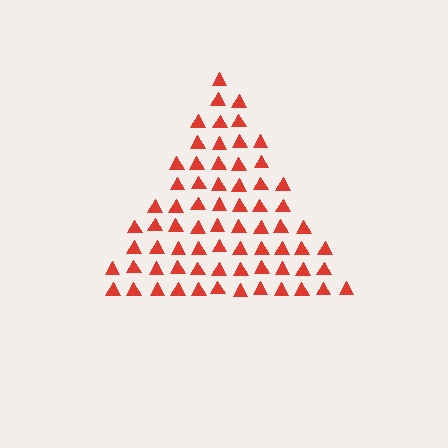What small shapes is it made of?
It is made of small triangles.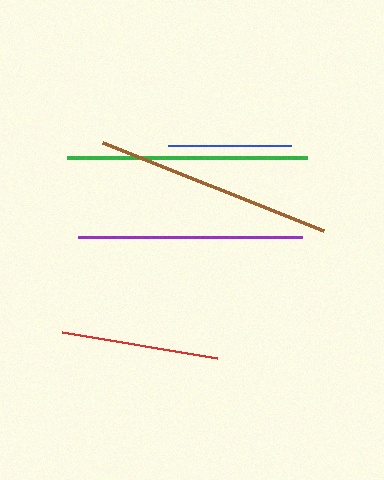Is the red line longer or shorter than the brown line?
The brown line is longer than the red line.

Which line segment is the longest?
The green line is the longest at approximately 239 pixels.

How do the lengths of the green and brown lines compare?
The green and brown lines are approximately the same length.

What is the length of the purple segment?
The purple segment is approximately 224 pixels long.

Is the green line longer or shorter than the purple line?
The green line is longer than the purple line.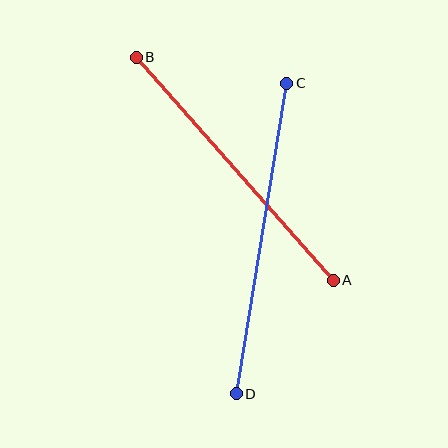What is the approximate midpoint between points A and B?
The midpoint is at approximately (235, 169) pixels.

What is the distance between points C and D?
The distance is approximately 315 pixels.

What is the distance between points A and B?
The distance is approximately 297 pixels.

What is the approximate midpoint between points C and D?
The midpoint is at approximately (261, 238) pixels.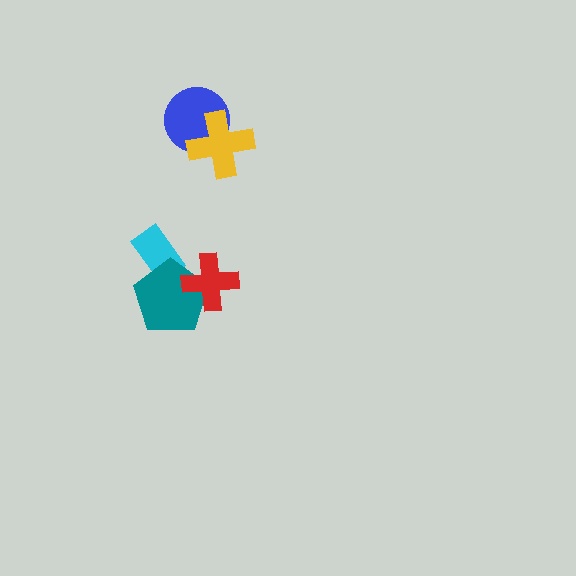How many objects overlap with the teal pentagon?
2 objects overlap with the teal pentagon.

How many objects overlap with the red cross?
1 object overlaps with the red cross.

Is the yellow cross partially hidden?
No, no other shape covers it.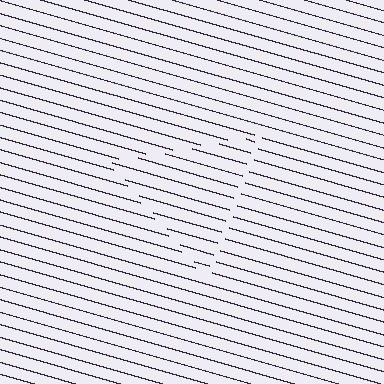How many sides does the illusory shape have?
3 sides — the line-ends trace a triangle.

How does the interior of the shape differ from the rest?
The interior of the shape contains the same grating, shifted by half a period — the contour is defined by the phase discontinuity where line-ends from the inner and outer gratings abut.